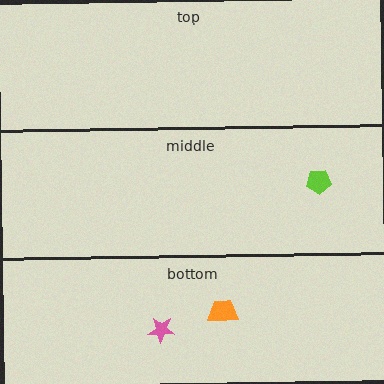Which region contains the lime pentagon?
The middle region.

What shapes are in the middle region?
The lime pentagon.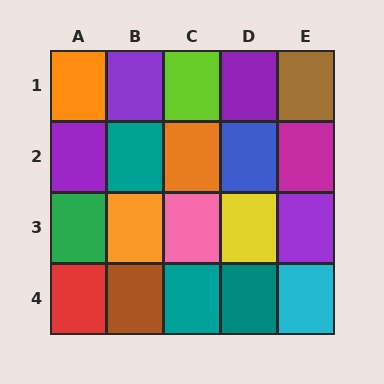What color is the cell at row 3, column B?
Orange.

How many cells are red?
1 cell is red.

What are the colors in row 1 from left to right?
Orange, purple, lime, purple, brown.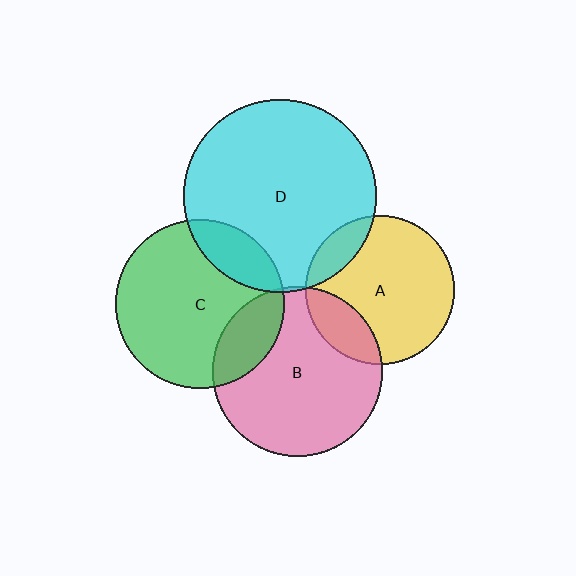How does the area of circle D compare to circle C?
Approximately 1.3 times.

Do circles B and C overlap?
Yes.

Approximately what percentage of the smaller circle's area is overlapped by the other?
Approximately 20%.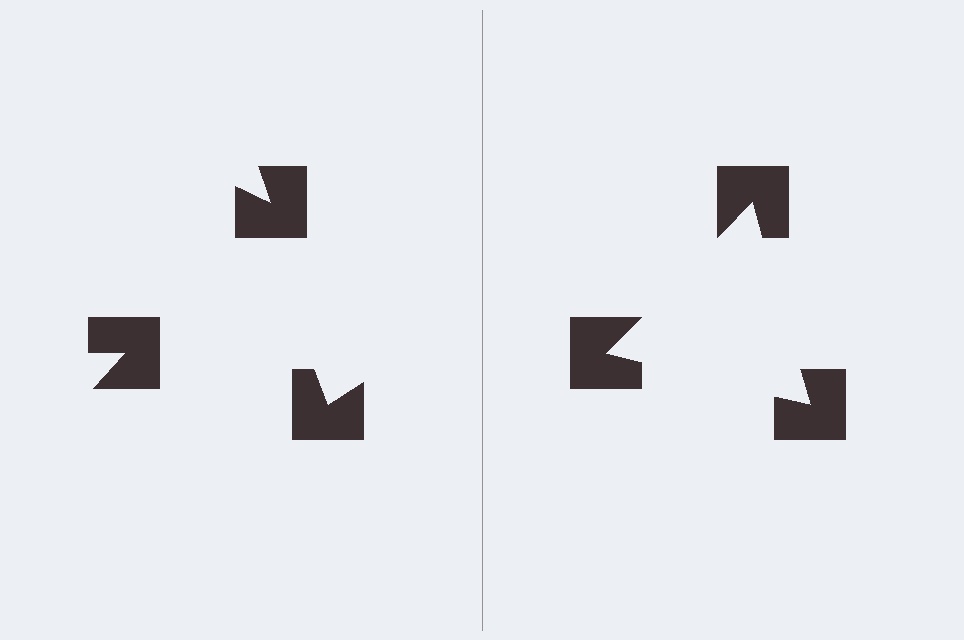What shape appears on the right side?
An illusory triangle.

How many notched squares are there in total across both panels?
6 — 3 on each side.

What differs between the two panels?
The notched squares are positioned identically on both sides; only the wedge orientations differ. On the right they align to a triangle; on the left they are misaligned.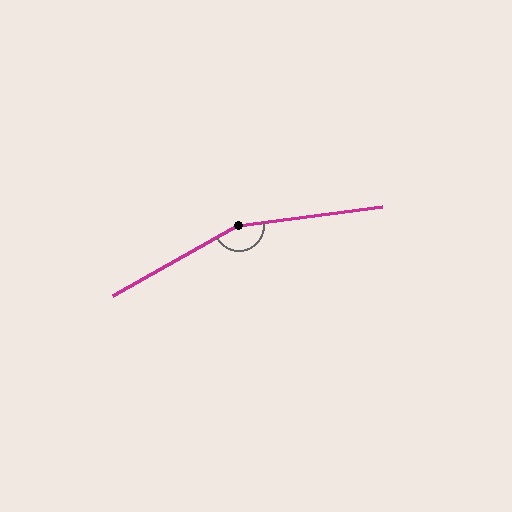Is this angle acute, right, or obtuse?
It is obtuse.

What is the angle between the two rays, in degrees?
Approximately 158 degrees.